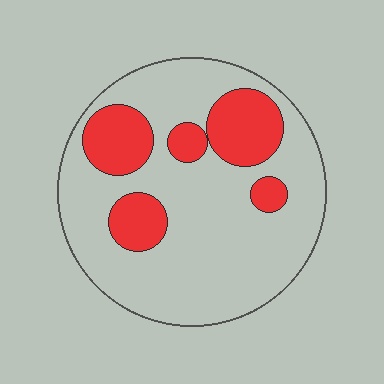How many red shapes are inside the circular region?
5.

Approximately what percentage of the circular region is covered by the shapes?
Approximately 25%.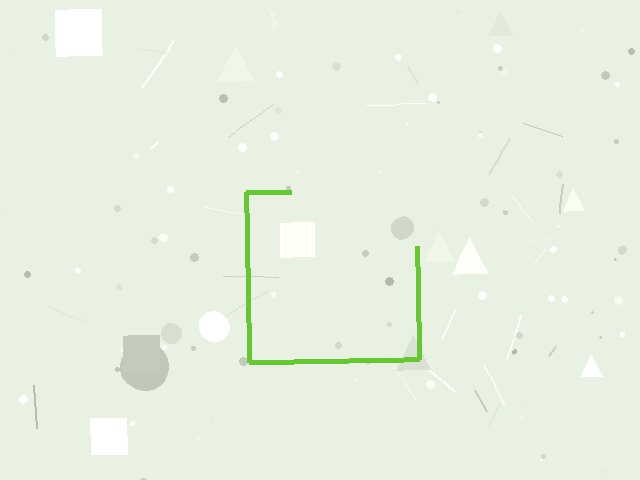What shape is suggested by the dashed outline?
The dashed outline suggests a square.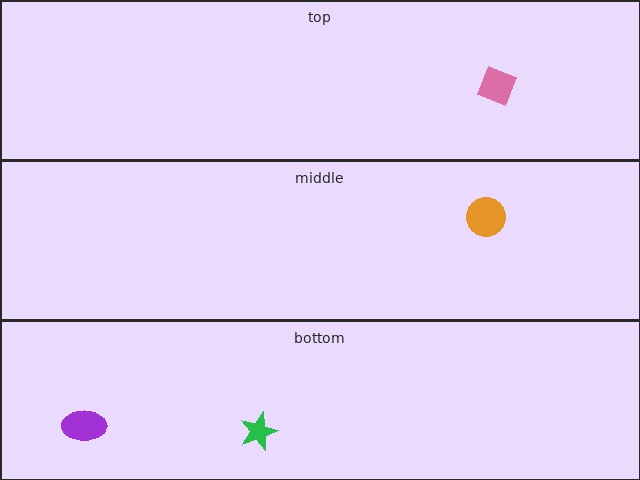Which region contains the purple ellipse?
The bottom region.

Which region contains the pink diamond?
The top region.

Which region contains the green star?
The bottom region.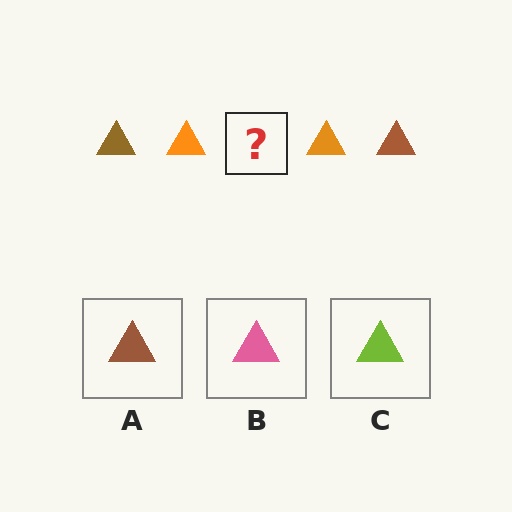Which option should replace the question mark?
Option A.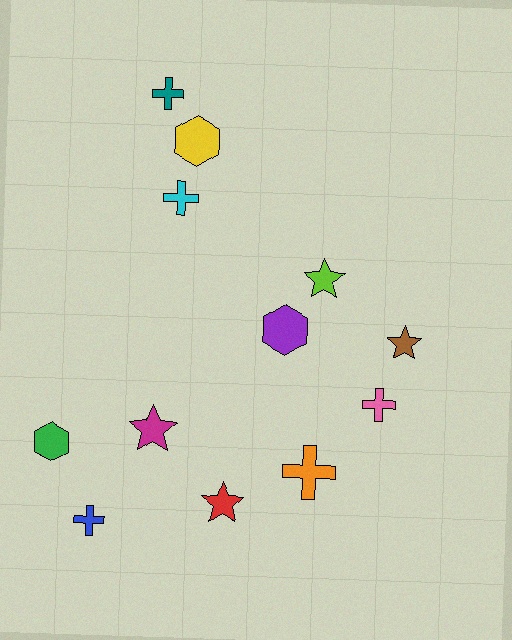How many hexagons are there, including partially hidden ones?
There are 3 hexagons.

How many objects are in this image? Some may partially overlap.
There are 12 objects.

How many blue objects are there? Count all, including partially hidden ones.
There is 1 blue object.